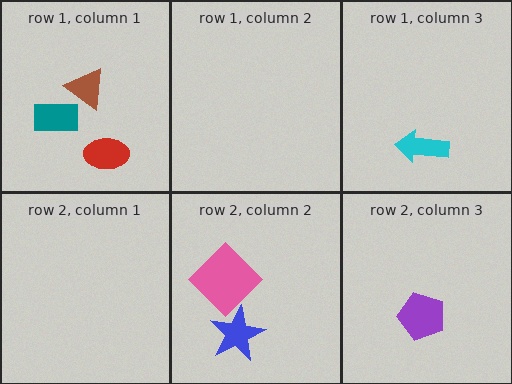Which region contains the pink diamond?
The row 2, column 2 region.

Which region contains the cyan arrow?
The row 1, column 3 region.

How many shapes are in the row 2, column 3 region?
1.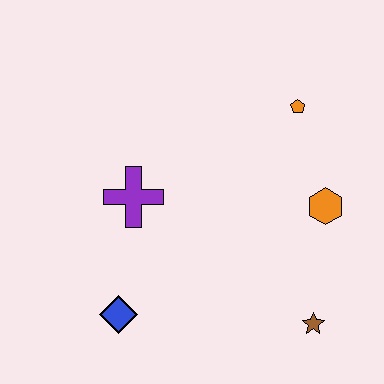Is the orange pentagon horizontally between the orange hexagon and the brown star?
No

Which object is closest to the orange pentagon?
The orange hexagon is closest to the orange pentagon.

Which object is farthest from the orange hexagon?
The blue diamond is farthest from the orange hexagon.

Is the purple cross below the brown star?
No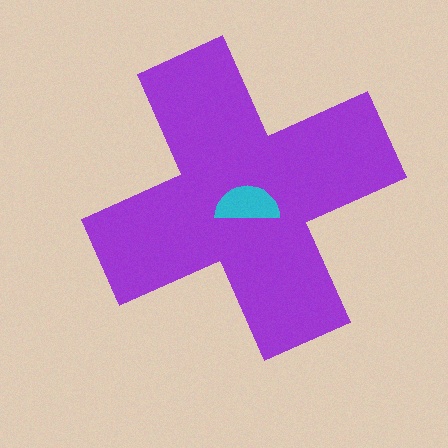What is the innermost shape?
The cyan semicircle.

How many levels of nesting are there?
2.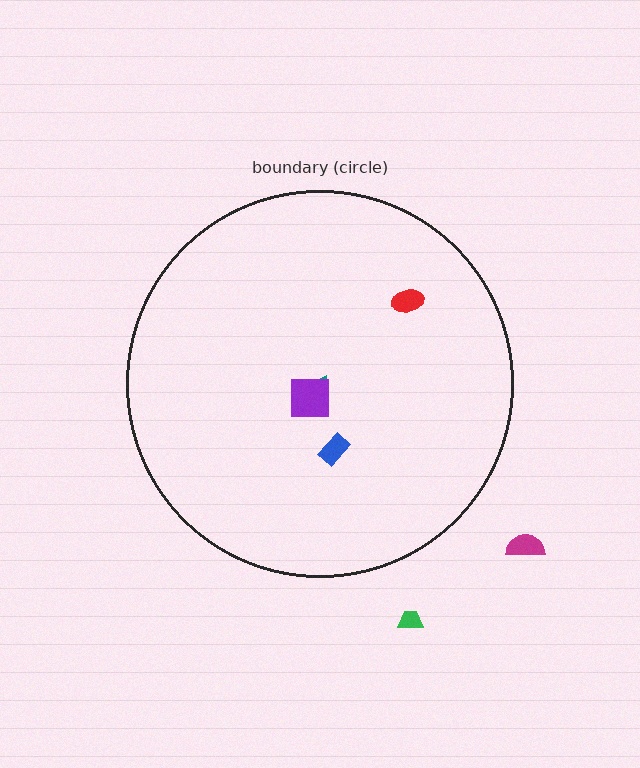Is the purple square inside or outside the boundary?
Inside.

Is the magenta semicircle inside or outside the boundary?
Outside.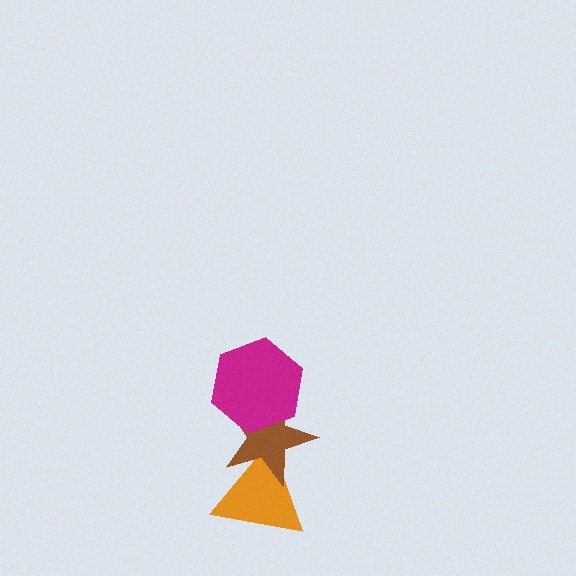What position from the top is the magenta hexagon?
The magenta hexagon is 1st from the top.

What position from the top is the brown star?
The brown star is 2nd from the top.